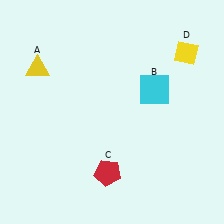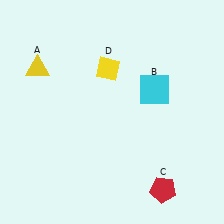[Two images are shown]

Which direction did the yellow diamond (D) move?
The yellow diamond (D) moved left.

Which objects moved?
The objects that moved are: the red pentagon (C), the yellow diamond (D).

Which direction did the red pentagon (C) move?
The red pentagon (C) moved right.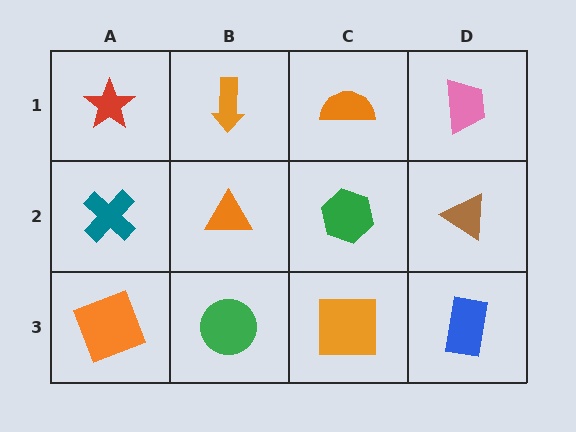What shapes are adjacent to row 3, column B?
An orange triangle (row 2, column B), an orange square (row 3, column A), an orange square (row 3, column C).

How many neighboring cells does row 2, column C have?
4.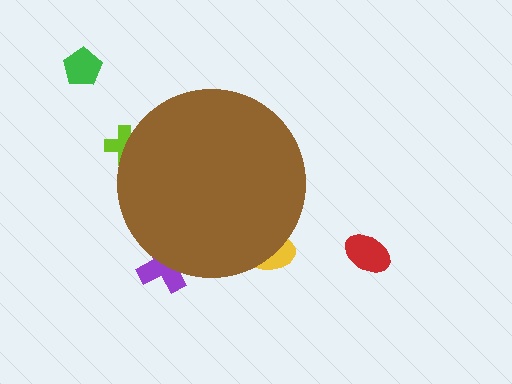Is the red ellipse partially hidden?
No, the red ellipse is fully visible.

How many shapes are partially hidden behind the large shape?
3 shapes are partially hidden.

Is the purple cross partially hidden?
Yes, the purple cross is partially hidden behind the brown circle.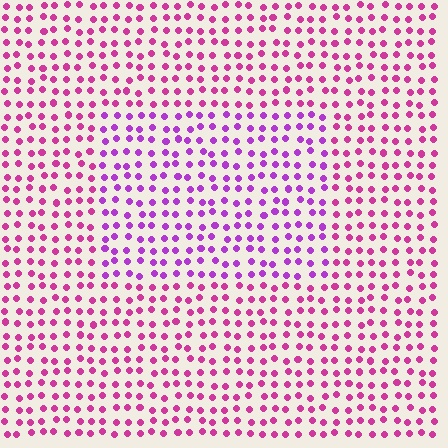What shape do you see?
I see a rectangle.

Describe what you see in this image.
The image is filled with small magenta elements in a uniform arrangement. A rectangle-shaped region is visible where the elements are tinted to a slightly different hue, forming a subtle color boundary.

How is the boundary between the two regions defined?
The boundary is defined purely by a slight shift in hue (about 31 degrees). Spacing, size, and orientation are identical on both sides.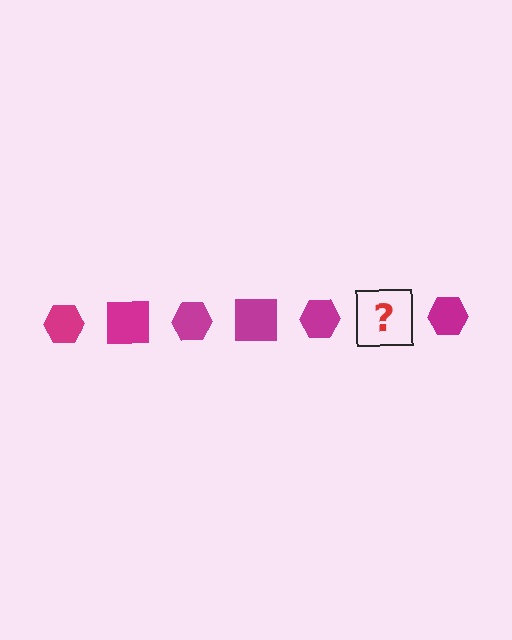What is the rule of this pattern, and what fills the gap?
The rule is that the pattern cycles through hexagon, square shapes in magenta. The gap should be filled with a magenta square.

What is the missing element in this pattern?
The missing element is a magenta square.